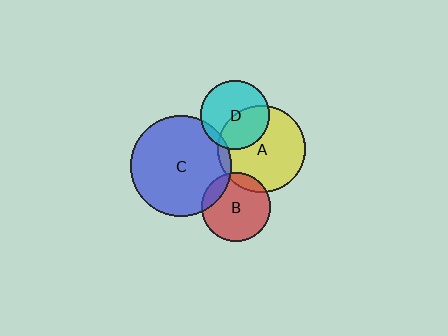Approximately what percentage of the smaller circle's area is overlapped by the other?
Approximately 5%.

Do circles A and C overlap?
Yes.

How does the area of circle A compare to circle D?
Approximately 1.6 times.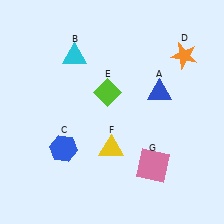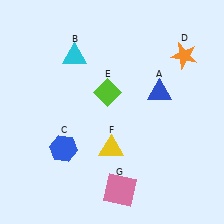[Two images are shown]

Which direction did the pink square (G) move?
The pink square (G) moved left.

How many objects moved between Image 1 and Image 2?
1 object moved between the two images.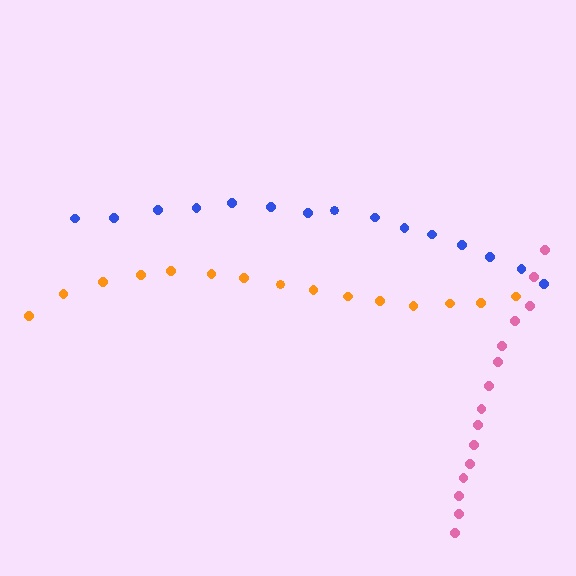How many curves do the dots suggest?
There are 3 distinct paths.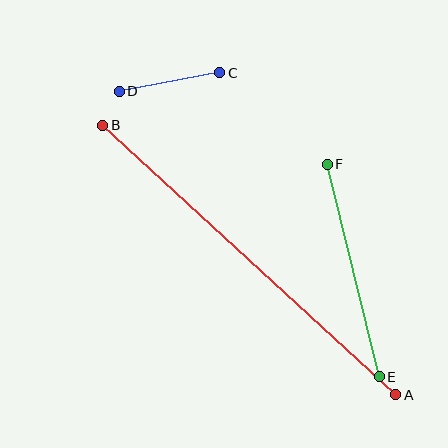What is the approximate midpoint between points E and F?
The midpoint is at approximately (353, 271) pixels.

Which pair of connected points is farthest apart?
Points A and B are farthest apart.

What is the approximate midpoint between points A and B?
The midpoint is at approximately (249, 260) pixels.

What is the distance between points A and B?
The distance is approximately 398 pixels.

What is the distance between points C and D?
The distance is approximately 102 pixels.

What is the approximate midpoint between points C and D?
The midpoint is at approximately (169, 82) pixels.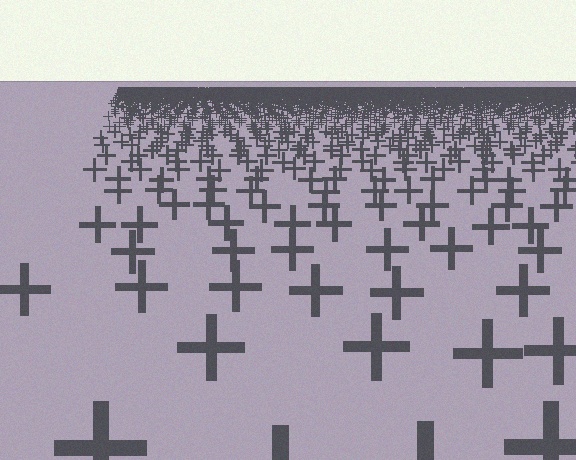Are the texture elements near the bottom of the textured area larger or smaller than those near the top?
Larger. Near the bottom, elements are closer to the viewer and appear at a bigger on-screen size.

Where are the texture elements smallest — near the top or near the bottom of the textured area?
Near the top.